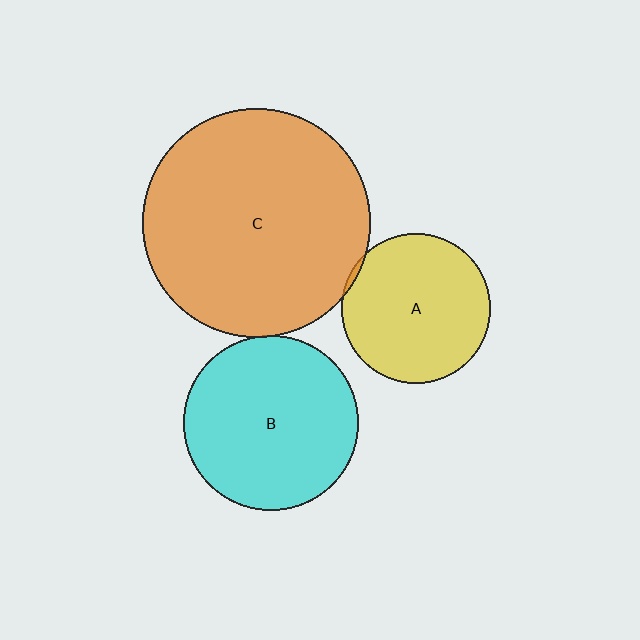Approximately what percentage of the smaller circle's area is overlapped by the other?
Approximately 5%.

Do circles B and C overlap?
Yes.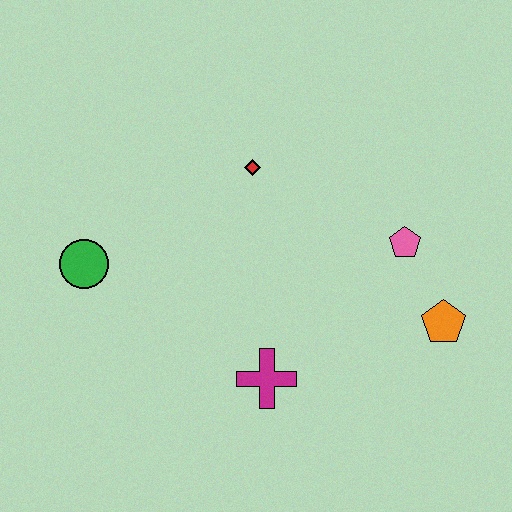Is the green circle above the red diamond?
No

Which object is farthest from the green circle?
The orange pentagon is farthest from the green circle.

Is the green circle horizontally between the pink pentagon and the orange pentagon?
No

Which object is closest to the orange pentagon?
The pink pentagon is closest to the orange pentagon.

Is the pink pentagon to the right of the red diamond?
Yes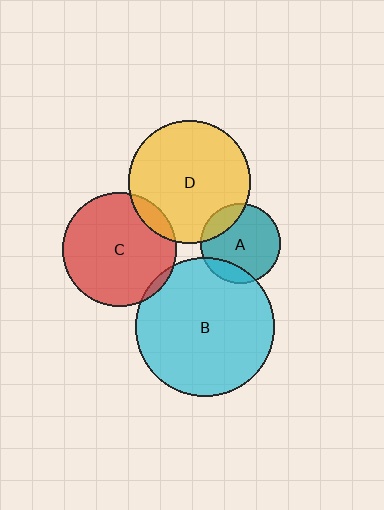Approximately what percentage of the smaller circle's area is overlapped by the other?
Approximately 10%.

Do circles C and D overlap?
Yes.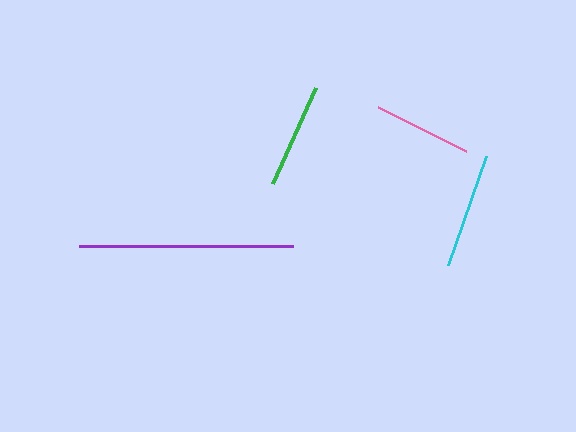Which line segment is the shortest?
The pink line is the shortest at approximately 98 pixels.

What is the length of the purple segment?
The purple segment is approximately 214 pixels long.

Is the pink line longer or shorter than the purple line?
The purple line is longer than the pink line.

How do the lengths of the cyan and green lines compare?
The cyan and green lines are approximately the same length.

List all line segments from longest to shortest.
From longest to shortest: purple, cyan, green, pink.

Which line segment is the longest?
The purple line is the longest at approximately 214 pixels.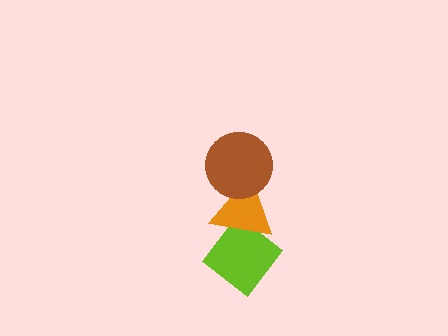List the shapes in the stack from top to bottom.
From top to bottom: the brown circle, the orange triangle, the lime diamond.